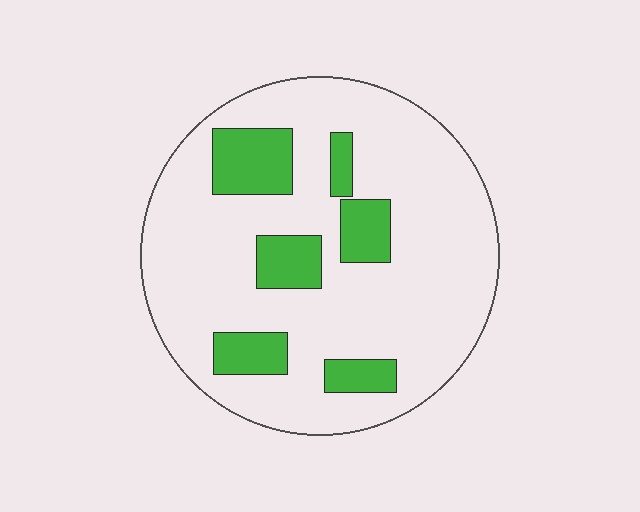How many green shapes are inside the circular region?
6.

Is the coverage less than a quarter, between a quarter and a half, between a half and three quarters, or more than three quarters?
Less than a quarter.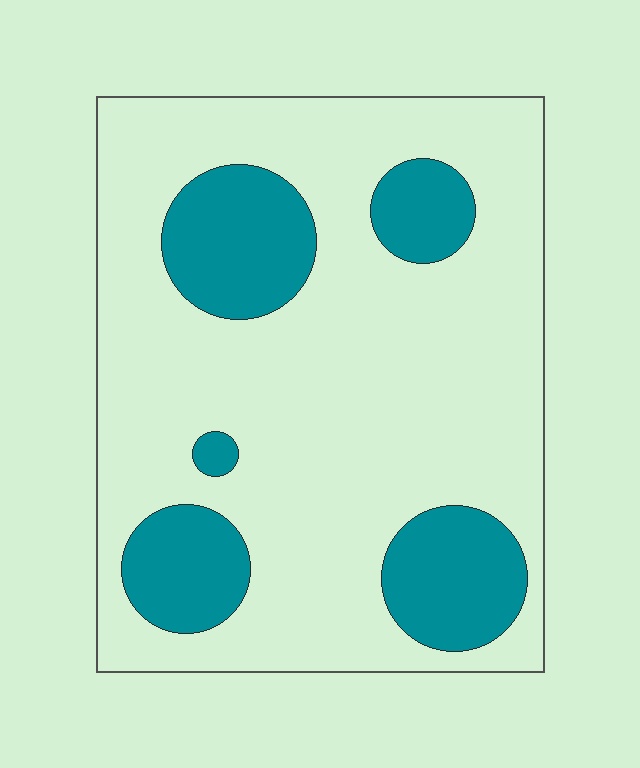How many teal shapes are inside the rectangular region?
5.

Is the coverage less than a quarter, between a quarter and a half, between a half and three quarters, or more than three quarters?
Less than a quarter.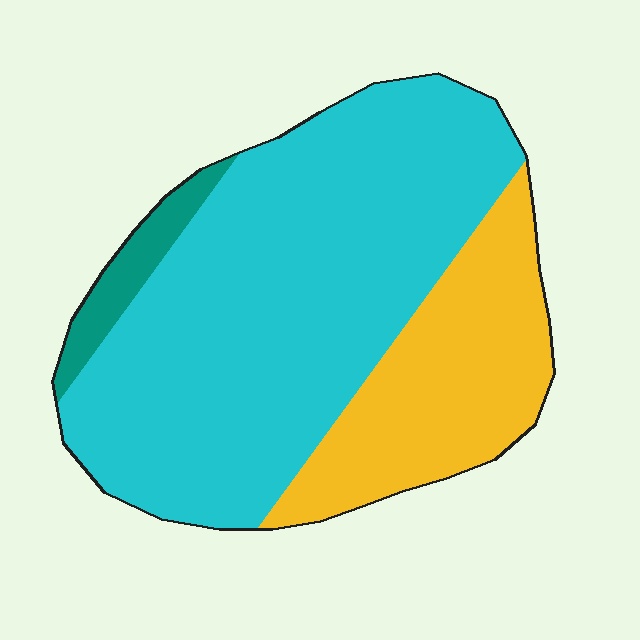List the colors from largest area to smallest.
From largest to smallest: cyan, yellow, teal.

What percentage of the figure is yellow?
Yellow covers roughly 25% of the figure.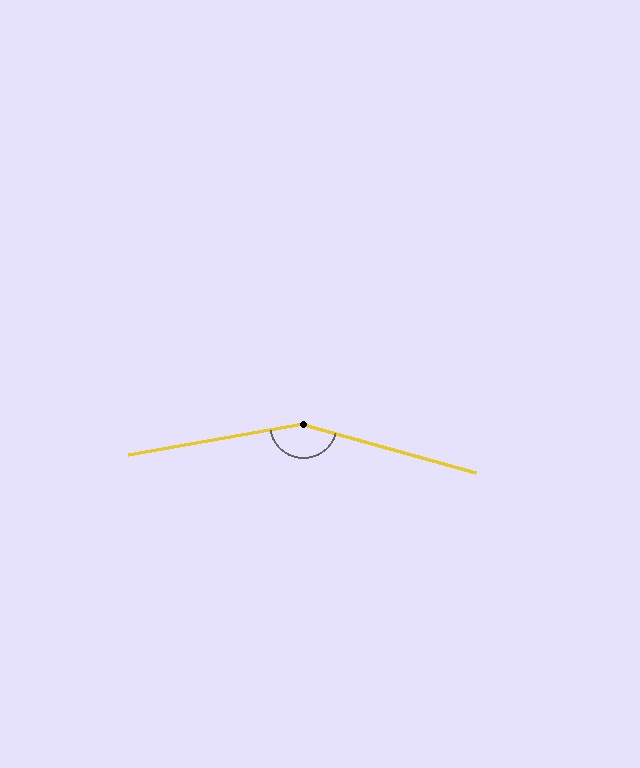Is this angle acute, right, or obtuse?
It is obtuse.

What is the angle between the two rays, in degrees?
Approximately 155 degrees.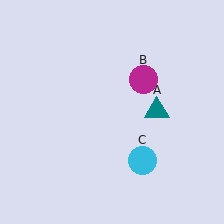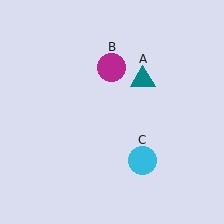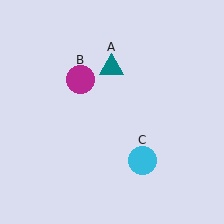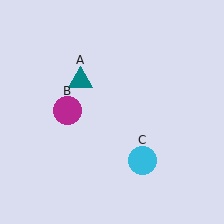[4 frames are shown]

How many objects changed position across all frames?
2 objects changed position: teal triangle (object A), magenta circle (object B).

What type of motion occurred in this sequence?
The teal triangle (object A), magenta circle (object B) rotated counterclockwise around the center of the scene.